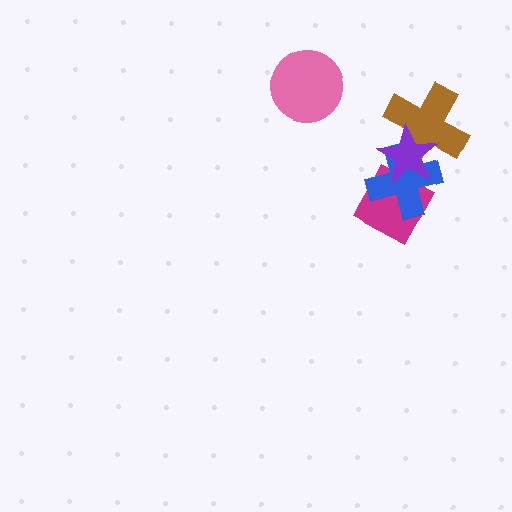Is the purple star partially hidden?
No, no other shape covers it.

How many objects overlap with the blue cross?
3 objects overlap with the blue cross.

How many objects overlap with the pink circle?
0 objects overlap with the pink circle.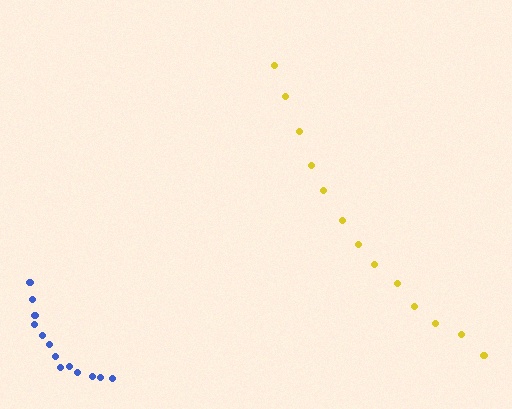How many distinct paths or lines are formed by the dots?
There are 2 distinct paths.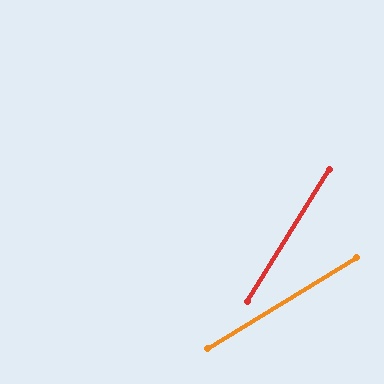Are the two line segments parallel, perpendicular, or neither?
Neither parallel nor perpendicular — they differ by about 27°.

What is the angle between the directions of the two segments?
Approximately 27 degrees.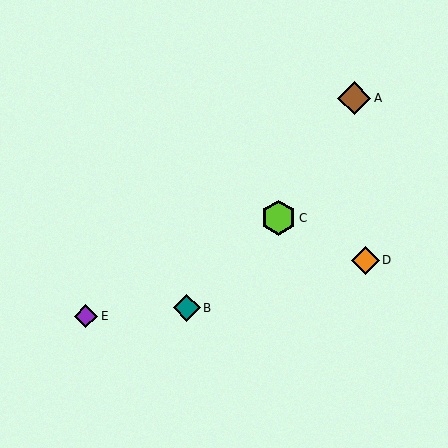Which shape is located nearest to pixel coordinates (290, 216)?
The lime hexagon (labeled C) at (279, 218) is nearest to that location.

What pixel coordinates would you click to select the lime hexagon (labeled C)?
Click at (279, 218) to select the lime hexagon C.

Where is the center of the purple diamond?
The center of the purple diamond is at (86, 316).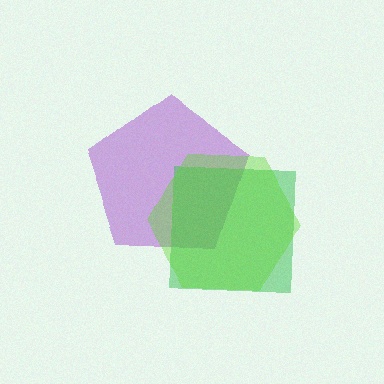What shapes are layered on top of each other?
The layered shapes are: a purple pentagon, a green square, a lime hexagon.